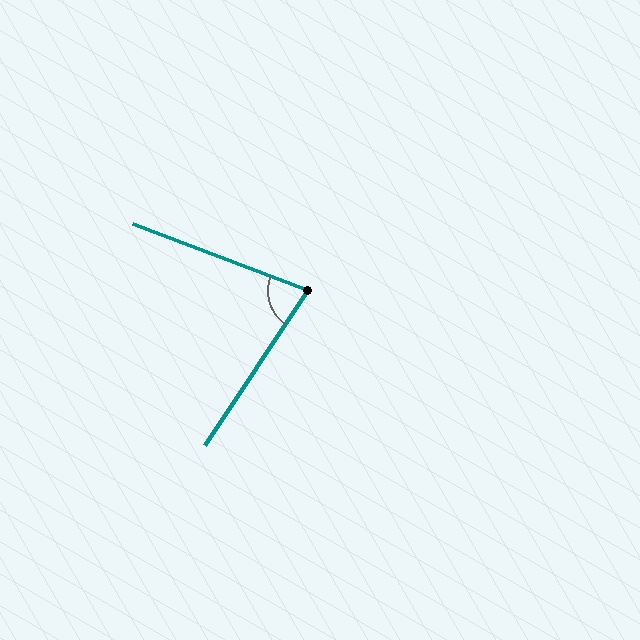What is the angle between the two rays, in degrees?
Approximately 77 degrees.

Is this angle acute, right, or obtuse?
It is acute.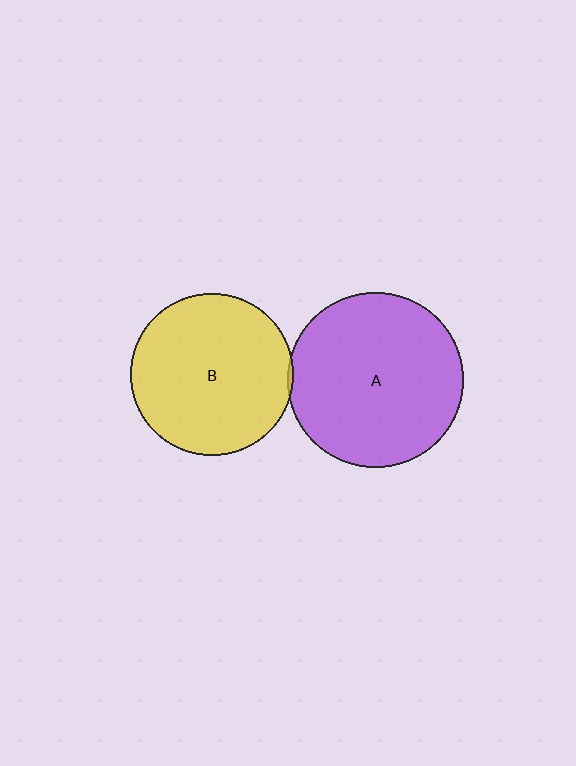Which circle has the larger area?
Circle A (purple).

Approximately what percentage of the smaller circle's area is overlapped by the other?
Approximately 5%.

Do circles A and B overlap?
Yes.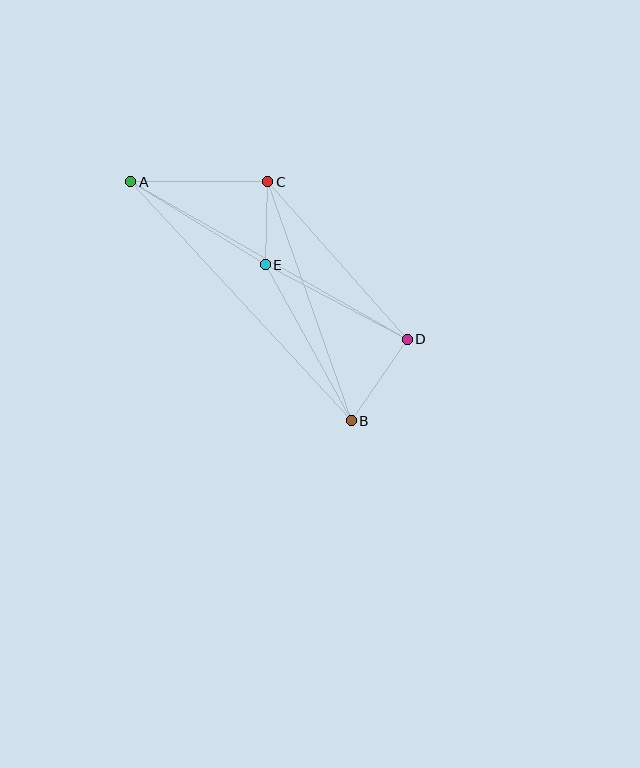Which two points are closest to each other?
Points C and E are closest to each other.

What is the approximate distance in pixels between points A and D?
The distance between A and D is approximately 318 pixels.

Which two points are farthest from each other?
Points A and B are farthest from each other.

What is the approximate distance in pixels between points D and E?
The distance between D and E is approximately 160 pixels.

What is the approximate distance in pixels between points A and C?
The distance between A and C is approximately 137 pixels.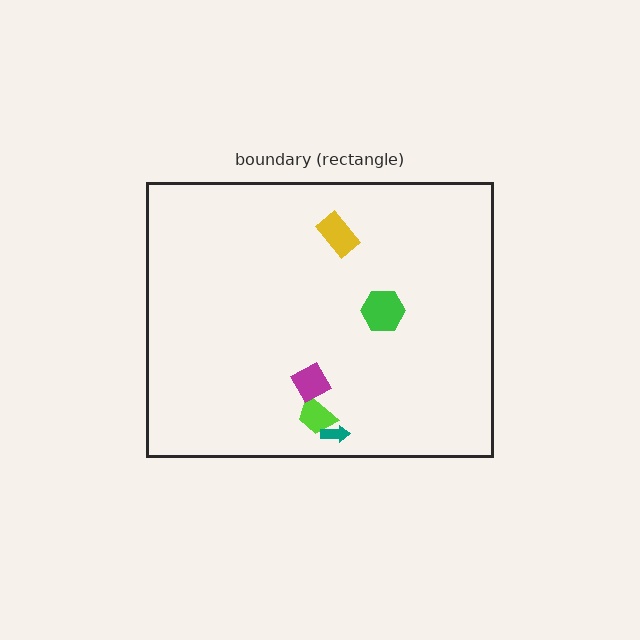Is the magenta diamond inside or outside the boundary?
Inside.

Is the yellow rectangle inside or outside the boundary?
Inside.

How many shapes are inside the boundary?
5 inside, 0 outside.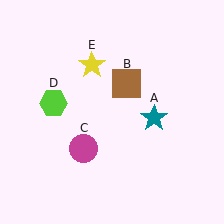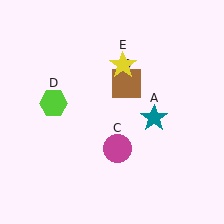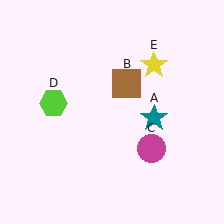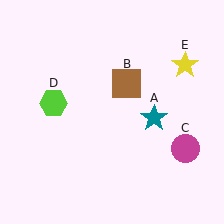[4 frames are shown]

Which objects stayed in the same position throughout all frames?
Teal star (object A) and brown square (object B) and lime hexagon (object D) remained stationary.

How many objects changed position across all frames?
2 objects changed position: magenta circle (object C), yellow star (object E).